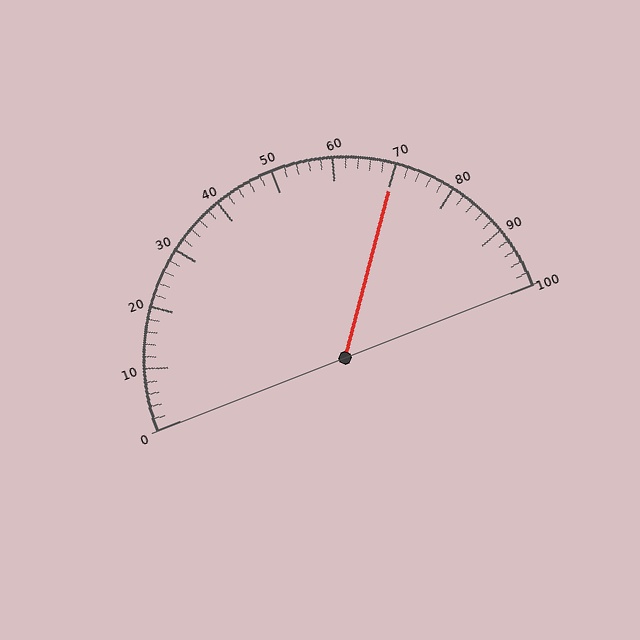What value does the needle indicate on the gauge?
The needle indicates approximately 70.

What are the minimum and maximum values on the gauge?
The gauge ranges from 0 to 100.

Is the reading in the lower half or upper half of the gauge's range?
The reading is in the upper half of the range (0 to 100).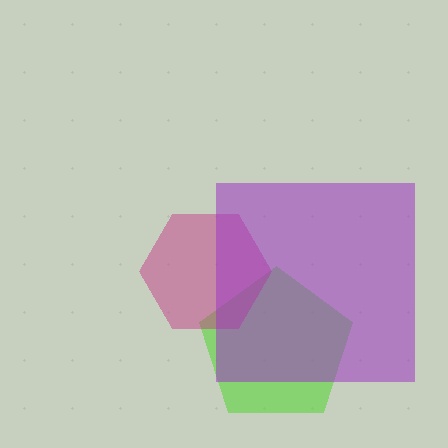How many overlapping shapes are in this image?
There are 3 overlapping shapes in the image.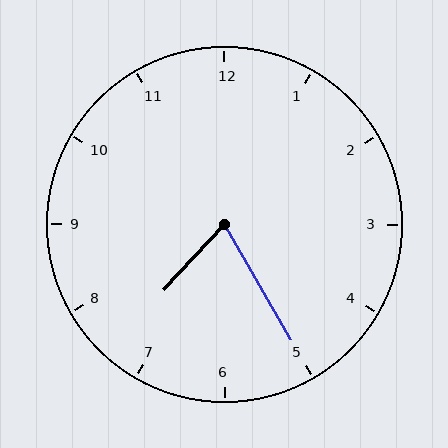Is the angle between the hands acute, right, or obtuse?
It is acute.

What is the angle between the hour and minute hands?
Approximately 72 degrees.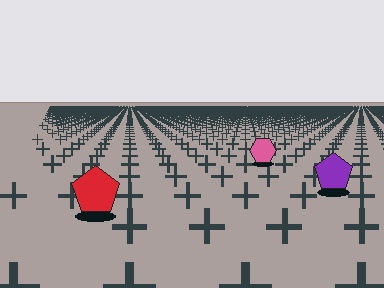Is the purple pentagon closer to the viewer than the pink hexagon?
Yes. The purple pentagon is closer — you can tell from the texture gradient: the ground texture is coarser near it.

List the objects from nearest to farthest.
From nearest to farthest: the red pentagon, the purple pentagon, the pink hexagon.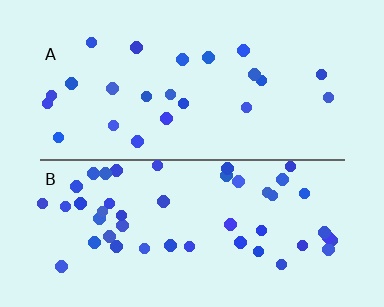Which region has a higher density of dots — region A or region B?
B (the bottom).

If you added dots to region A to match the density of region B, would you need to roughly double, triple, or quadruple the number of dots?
Approximately double.